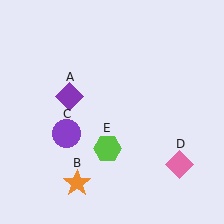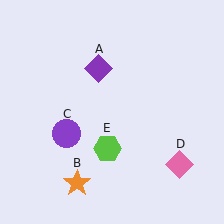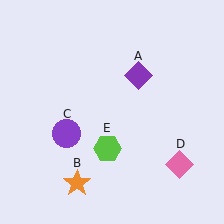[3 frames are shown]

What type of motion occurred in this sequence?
The purple diamond (object A) rotated clockwise around the center of the scene.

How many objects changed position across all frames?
1 object changed position: purple diamond (object A).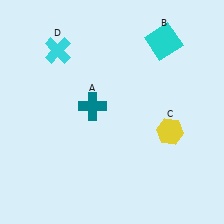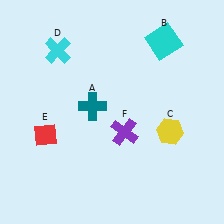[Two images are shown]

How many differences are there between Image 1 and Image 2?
There are 2 differences between the two images.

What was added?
A red diamond (E), a purple cross (F) were added in Image 2.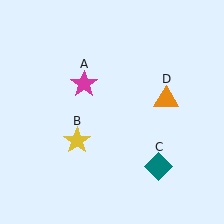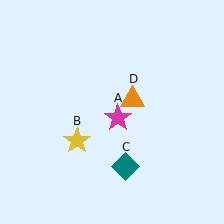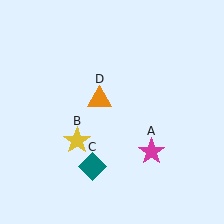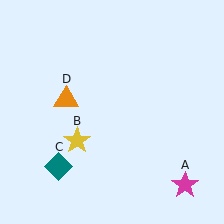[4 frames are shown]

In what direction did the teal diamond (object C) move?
The teal diamond (object C) moved left.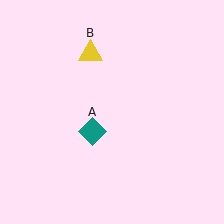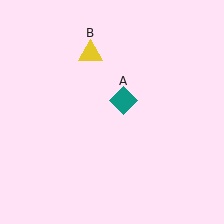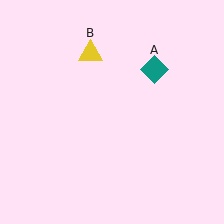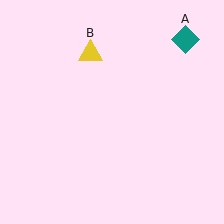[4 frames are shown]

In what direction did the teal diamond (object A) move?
The teal diamond (object A) moved up and to the right.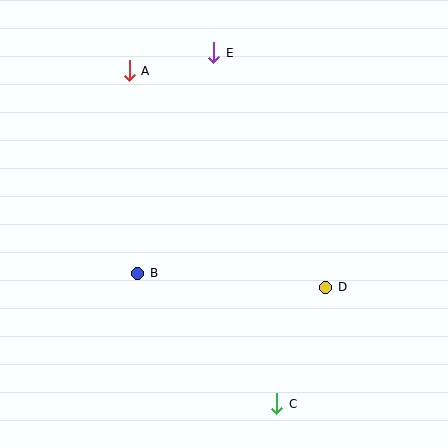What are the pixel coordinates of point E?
Point E is at (214, 53).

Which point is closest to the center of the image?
Point B at (138, 273) is closest to the center.